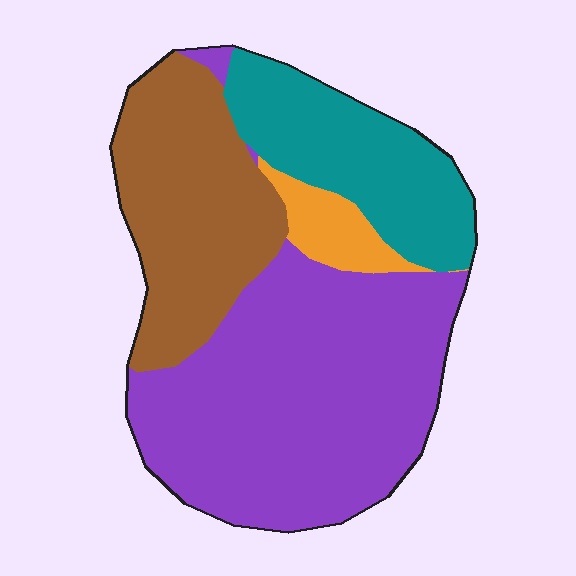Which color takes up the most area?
Purple, at roughly 50%.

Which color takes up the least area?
Orange, at roughly 5%.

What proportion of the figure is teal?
Teal takes up less than a quarter of the figure.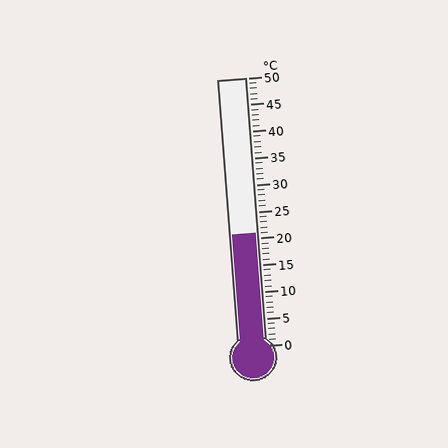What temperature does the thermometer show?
The thermometer shows approximately 21°C.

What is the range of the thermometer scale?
The thermometer scale ranges from 0°C to 50°C.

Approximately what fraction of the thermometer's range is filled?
The thermometer is filled to approximately 40% of its range.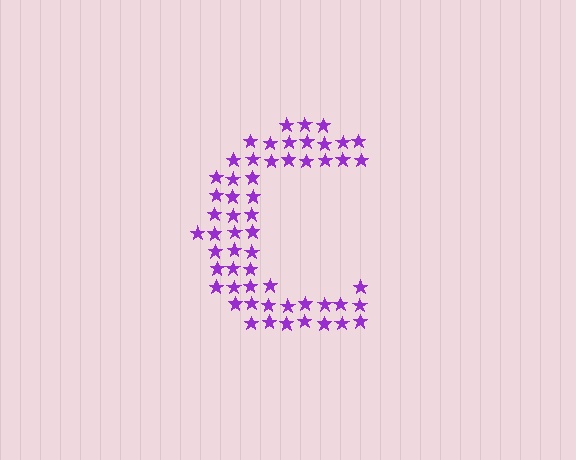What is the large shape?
The large shape is the letter C.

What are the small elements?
The small elements are stars.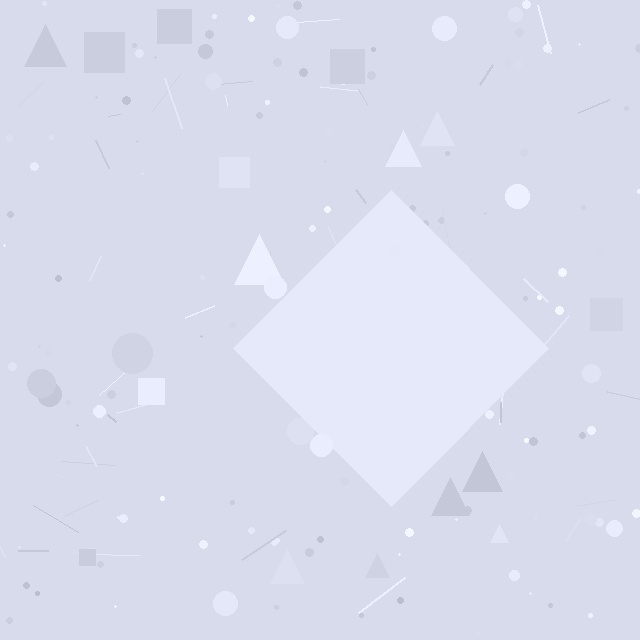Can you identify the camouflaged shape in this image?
The camouflaged shape is a diamond.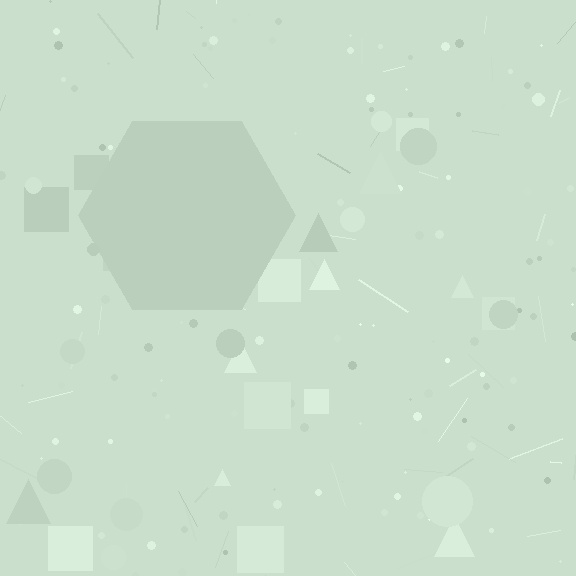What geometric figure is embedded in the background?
A hexagon is embedded in the background.